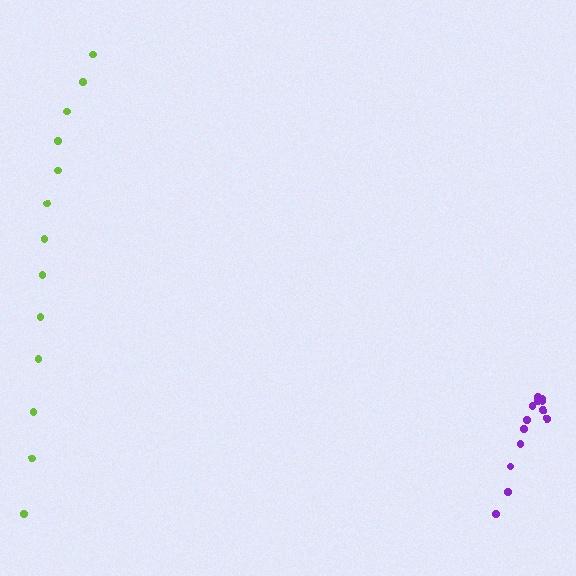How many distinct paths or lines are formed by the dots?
There are 2 distinct paths.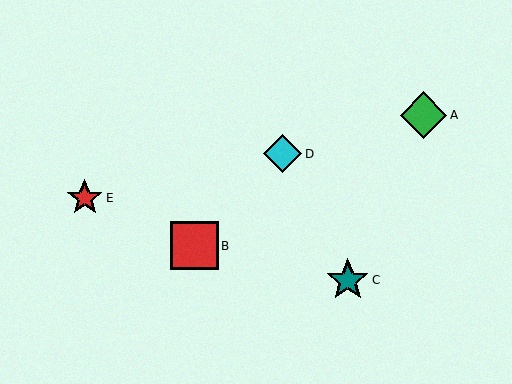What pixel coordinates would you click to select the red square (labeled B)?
Click at (194, 246) to select the red square B.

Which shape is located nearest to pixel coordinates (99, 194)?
The red star (labeled E) at (85, 198) is nearest to that location.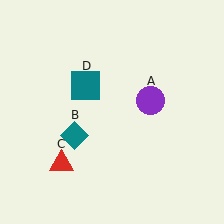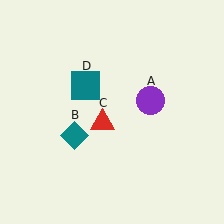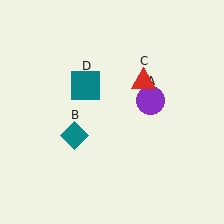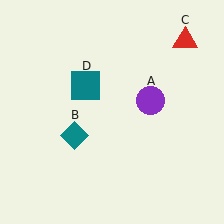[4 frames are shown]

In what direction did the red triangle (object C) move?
The red triangle (object C) moved up and to the right.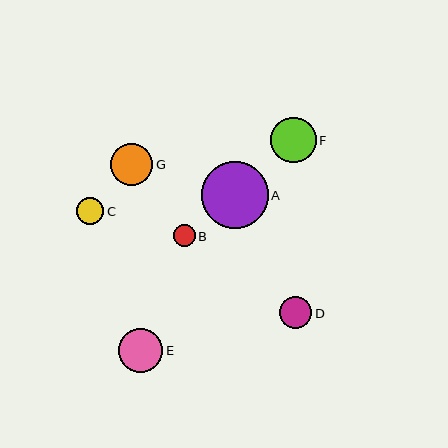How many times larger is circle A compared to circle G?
Circle A is approximately 1.6 times the size of circle G.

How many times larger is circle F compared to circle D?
Circle F is approximately 1.4 times the size of circle D.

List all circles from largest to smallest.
From largest to smallest: A, F, E, G, D, C, B.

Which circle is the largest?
Circle A is the largest with a size of approximately 66 pixels.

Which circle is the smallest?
Circle B is the smallest with a size of approximately 22 pixels.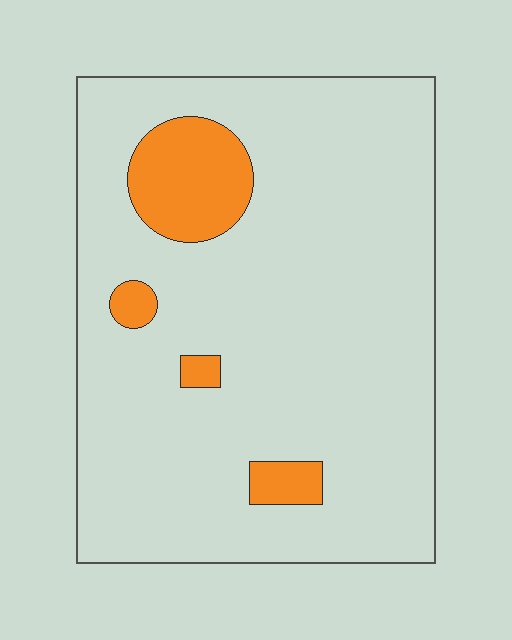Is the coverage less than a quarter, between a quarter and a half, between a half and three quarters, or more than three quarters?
Less than a quarter.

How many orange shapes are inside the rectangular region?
4.